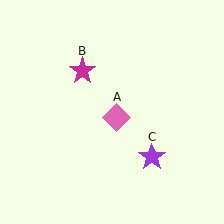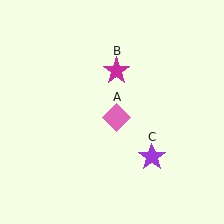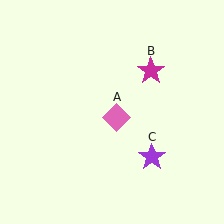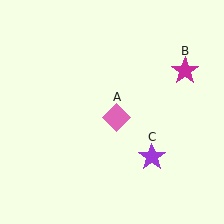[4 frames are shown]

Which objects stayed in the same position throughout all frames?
Pink diamond (object A) and purple star (object C) remained stationary.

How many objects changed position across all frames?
1 object changed position: magenta star (object B).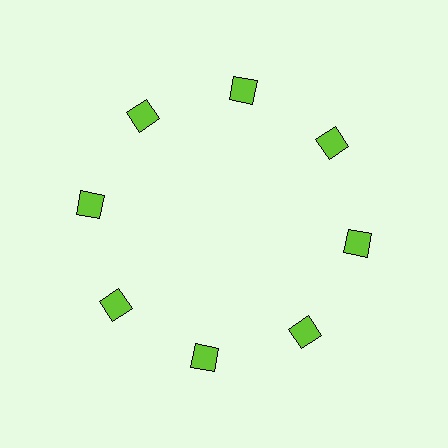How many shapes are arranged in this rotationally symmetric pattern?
There are 8 shapes, arranged in 8 groups of 1.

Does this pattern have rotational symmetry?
Yes, this pattern has 8-fold rotational symmetry. It looks the same after rotating 45 degrees around the center.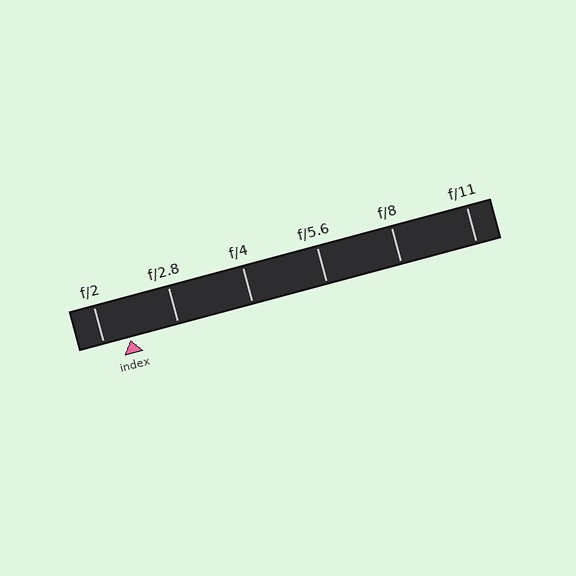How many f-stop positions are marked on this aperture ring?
There are 6 f-stop positions marked.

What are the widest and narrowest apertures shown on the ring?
The widest aperture shown is f/2 and the narrowest is f/11.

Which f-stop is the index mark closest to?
The index mark is closest to f/2.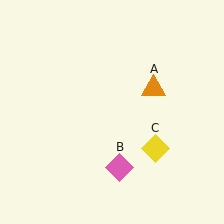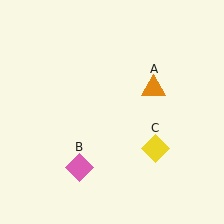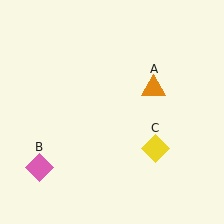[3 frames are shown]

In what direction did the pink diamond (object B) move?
The pink diamond (object B) moved left.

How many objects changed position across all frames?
1 object changed position: pink diamond (object B).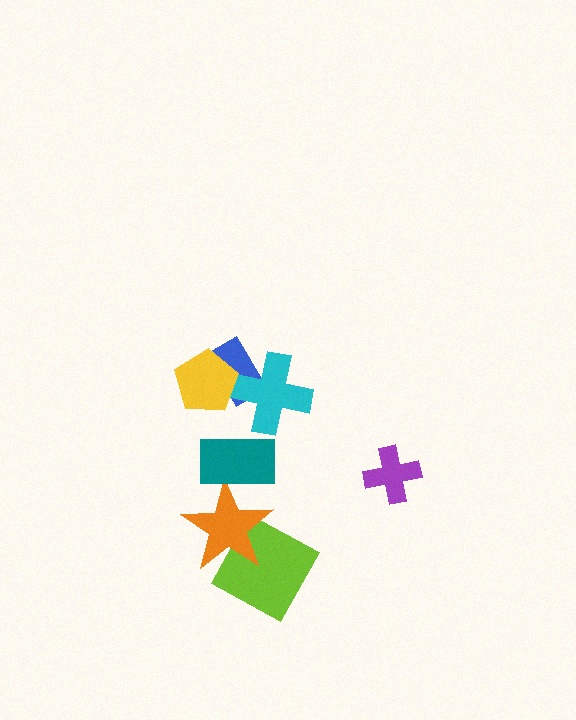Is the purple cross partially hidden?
No, no other shape covers it.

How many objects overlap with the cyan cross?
2 objects overlap with the cyan cross.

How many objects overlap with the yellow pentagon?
2 objects overlap with the yellow pentagon.